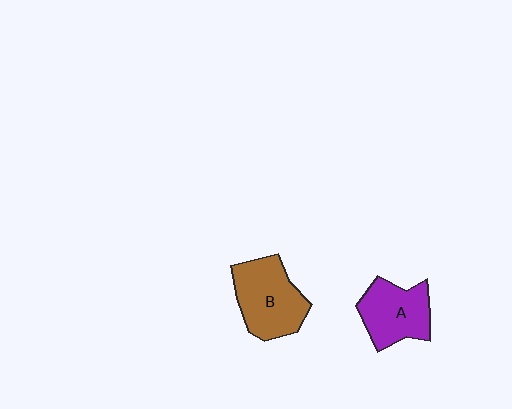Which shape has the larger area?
Shape B (brown).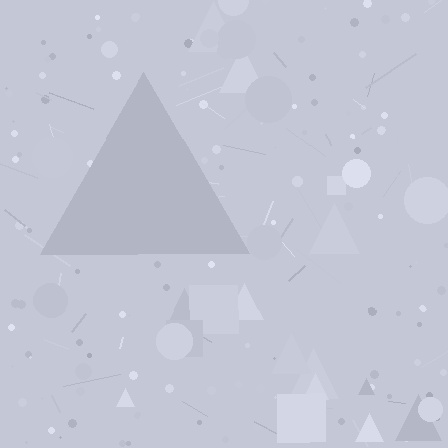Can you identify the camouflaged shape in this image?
The camouflaged shape is a triangle.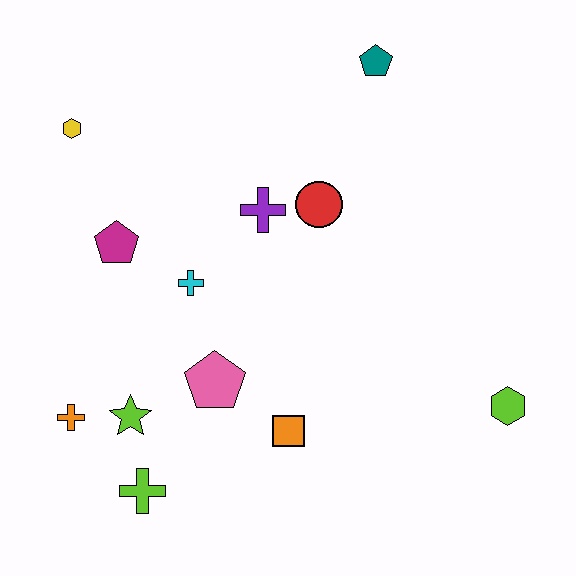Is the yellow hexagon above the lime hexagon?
Yes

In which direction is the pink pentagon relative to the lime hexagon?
The pink pentagon is to the left of the lime hexagon.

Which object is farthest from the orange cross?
The teal pentagon is farthest from the orange cross.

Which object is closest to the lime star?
The orange cross is closest to the lime star.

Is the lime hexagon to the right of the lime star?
Yes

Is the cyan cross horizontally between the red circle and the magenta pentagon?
Yes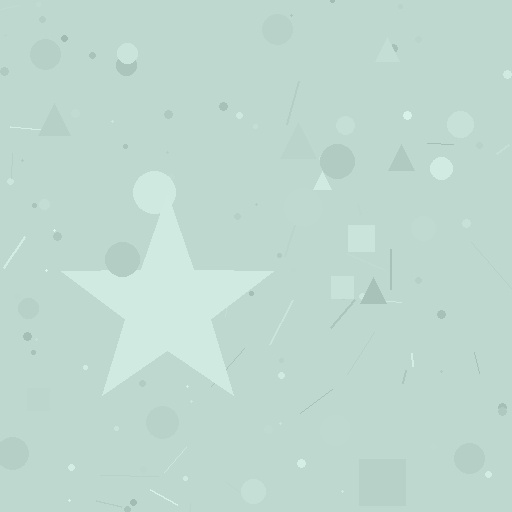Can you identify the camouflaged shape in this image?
The camouflaged shape is a star.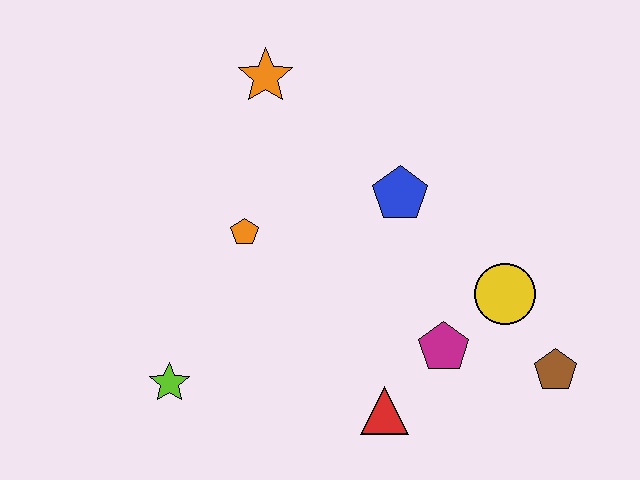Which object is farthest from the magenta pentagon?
The orange star is farthest from the magenta pentagon.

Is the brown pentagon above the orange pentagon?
No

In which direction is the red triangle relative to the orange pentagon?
The red triangle is below the orange pentagon.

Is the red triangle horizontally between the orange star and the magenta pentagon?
Yes